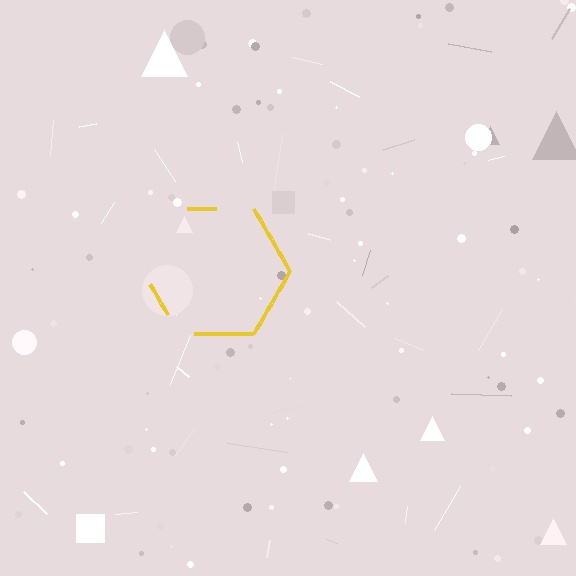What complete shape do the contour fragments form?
The contour fragments form a hexagon.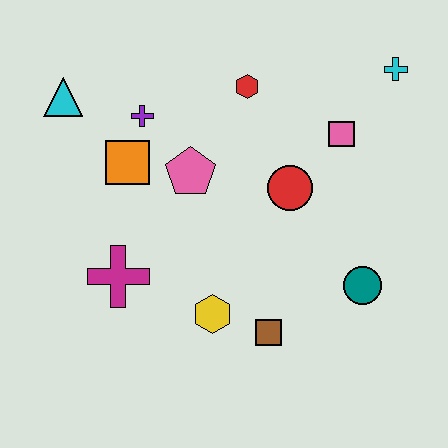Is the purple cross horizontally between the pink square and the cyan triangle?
Yes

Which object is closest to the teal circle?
The brown square is closest to the teal circle.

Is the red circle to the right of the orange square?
Yes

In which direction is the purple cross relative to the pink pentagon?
The purple cross is above the pink pentagon.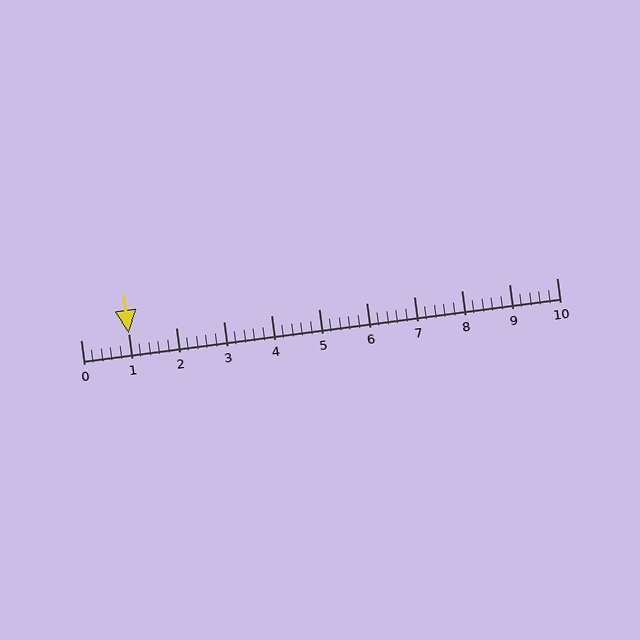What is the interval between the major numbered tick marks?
The major tick marks are spaced 1 units apart.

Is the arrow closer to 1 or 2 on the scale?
The arrow is closer to 1.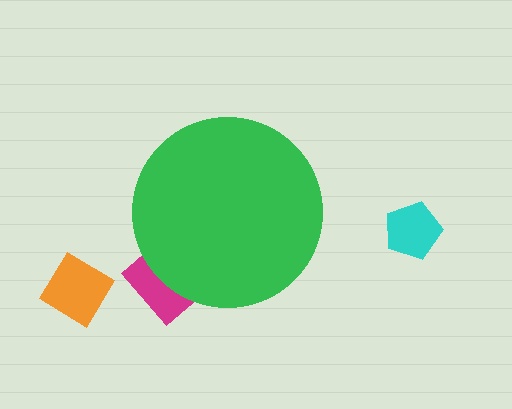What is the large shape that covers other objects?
A green circle.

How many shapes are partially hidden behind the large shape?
1 shape is partially hidden.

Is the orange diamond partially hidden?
No, the orange diamond is fully visible.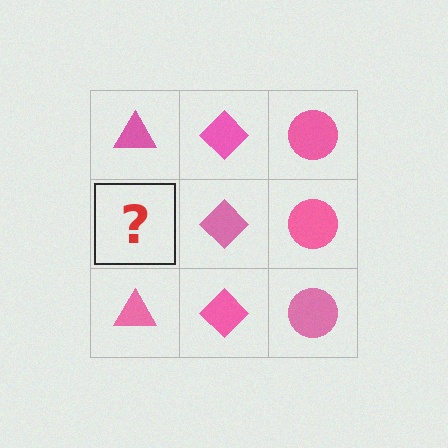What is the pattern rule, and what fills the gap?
The rule is that each column has a consistent shape. The gap should be filled with a pink triangle.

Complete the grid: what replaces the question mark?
The question mark should be replaced with a pink triangle.